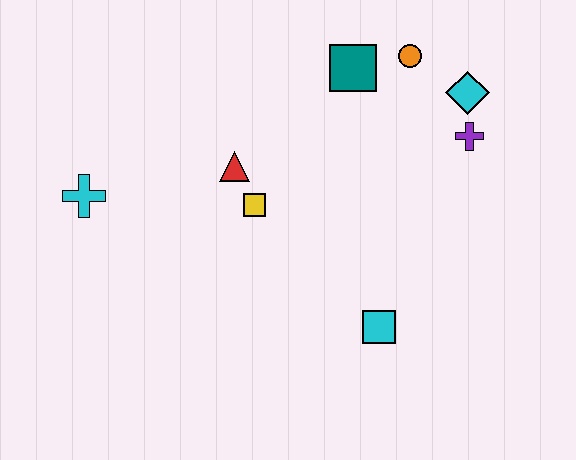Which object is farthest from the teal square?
The cyan cross is farthest from the teal square.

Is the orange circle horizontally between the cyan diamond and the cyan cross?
Yes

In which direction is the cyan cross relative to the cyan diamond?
The cyan cross is to the left of the cyan diamond.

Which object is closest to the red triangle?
The yellow square is closest to the red triangle.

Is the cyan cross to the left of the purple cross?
Yes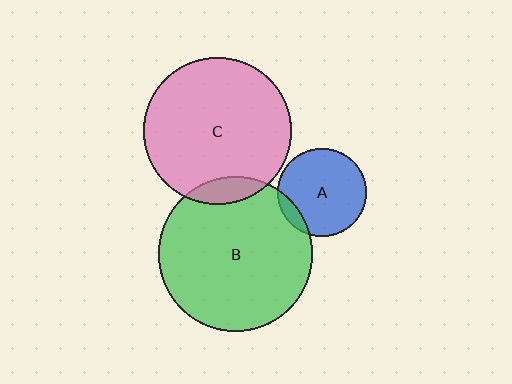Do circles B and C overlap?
Yes.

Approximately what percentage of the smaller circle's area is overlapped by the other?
Approximately 10%.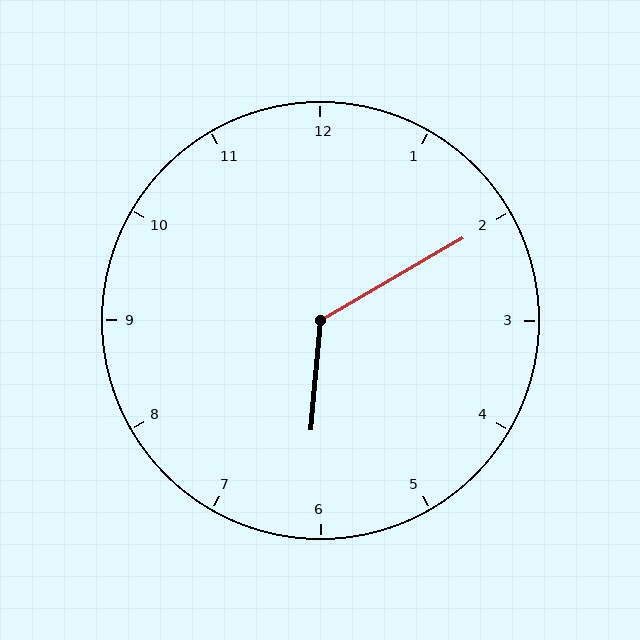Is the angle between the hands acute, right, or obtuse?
It is obtuse.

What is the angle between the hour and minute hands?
Approximately 125 degrees.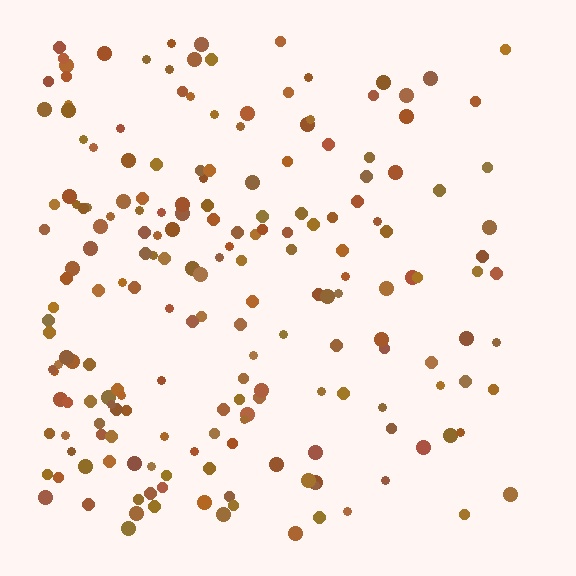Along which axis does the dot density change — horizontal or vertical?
Horizontal.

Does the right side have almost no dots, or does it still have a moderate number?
Still a moderate number, just noticeably fewer than the left.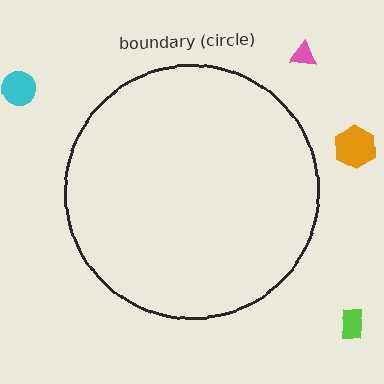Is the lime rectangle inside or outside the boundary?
Outside.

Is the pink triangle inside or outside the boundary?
Outside.